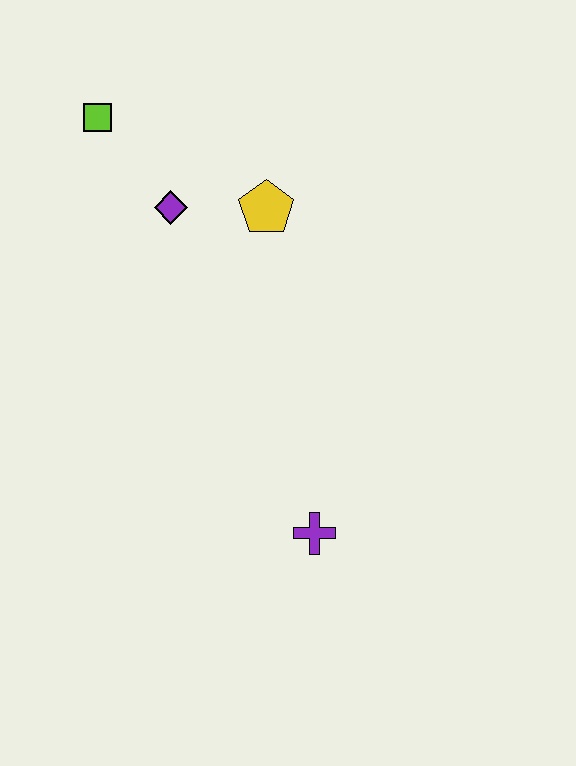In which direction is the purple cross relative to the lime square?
The purple cross is below the lime square.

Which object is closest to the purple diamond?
The yellow pentagon is closest to the purple diamond.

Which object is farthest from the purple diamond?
The purple cross is farthest from the purple diamond.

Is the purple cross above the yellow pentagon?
No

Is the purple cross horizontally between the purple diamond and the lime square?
No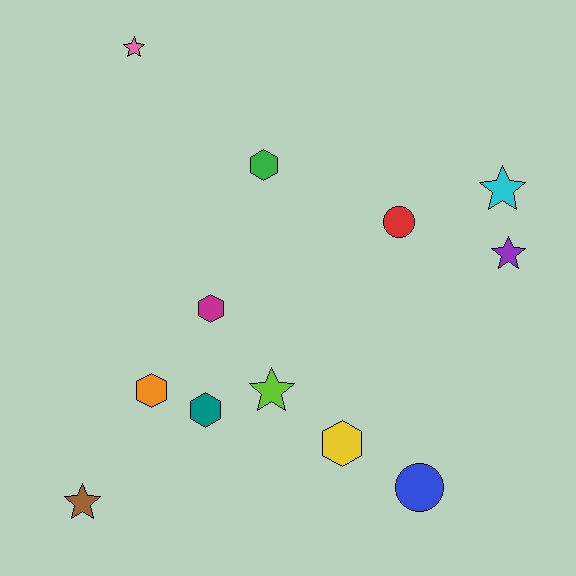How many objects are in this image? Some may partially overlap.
There are 12 objects.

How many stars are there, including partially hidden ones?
There are 5 stars.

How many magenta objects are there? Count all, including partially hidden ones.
There is 1 magenta object.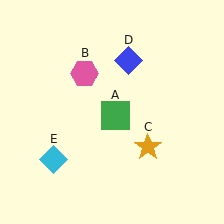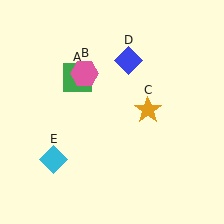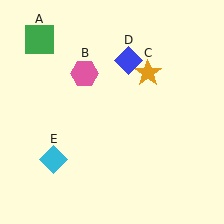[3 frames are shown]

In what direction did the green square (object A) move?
The green square (object A) moved up and to the left.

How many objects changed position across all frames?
2 objects changed position: green square (object A), orange star (object C).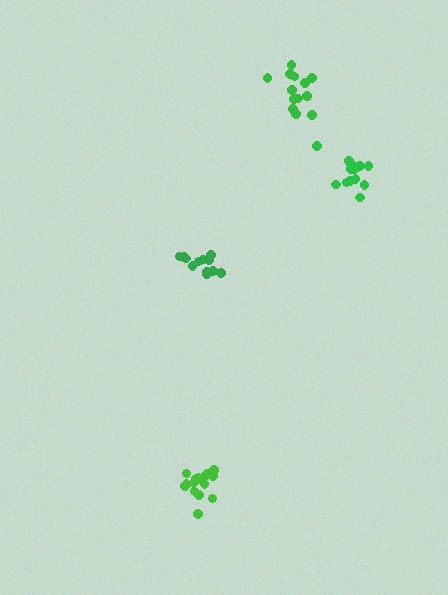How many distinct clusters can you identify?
There are 4 distinct clusters.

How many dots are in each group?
Group 1: 17 dots, Group 2: 14 dots, Group 3: 12 dots, Group 4: 14 dots (57 total).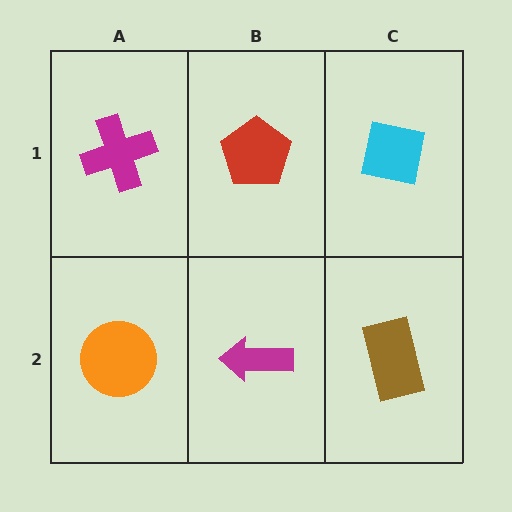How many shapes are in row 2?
3 shapes.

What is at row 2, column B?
A magenta arrow.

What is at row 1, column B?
A red pentagon.